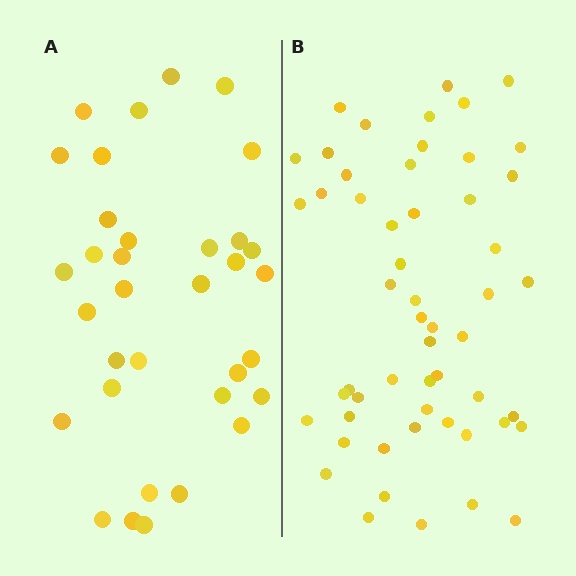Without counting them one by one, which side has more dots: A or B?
Region B (the right region) has more dots.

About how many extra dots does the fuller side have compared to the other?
Region B has approximately 20 more dots than region A.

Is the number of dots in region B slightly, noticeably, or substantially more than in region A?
Region B has substantially more. The ratio is roughly 1.6 to 1.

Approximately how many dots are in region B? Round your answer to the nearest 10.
About 50 dots. (The exact count is 54, which rounds to 50.)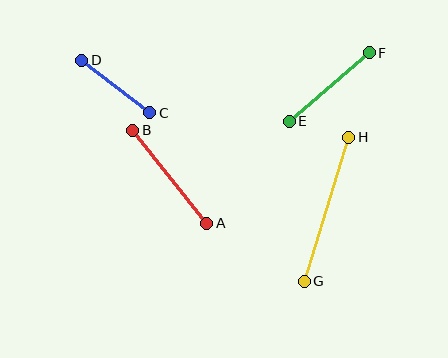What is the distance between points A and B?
The distance is approximately 119 pixels.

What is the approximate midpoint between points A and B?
The midpoint is at approximately (170, 177) pixels.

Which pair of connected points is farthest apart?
Points G and H are farthest apart.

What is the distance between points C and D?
The distance is approximately 86 pixels.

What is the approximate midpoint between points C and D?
The midpoint is at approximately (116, 87) pixels.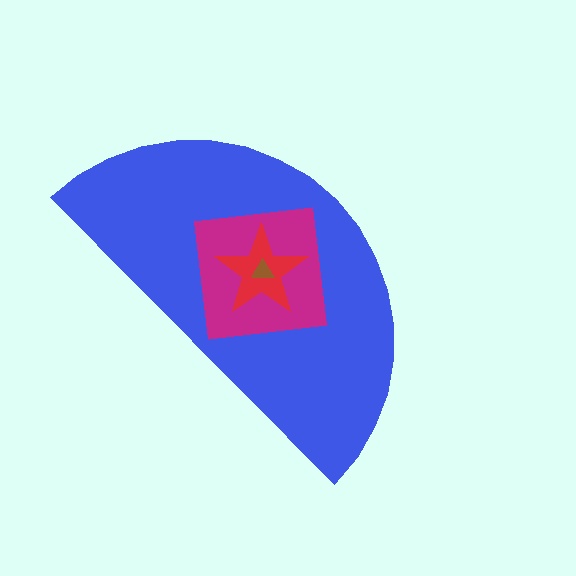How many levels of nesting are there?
4.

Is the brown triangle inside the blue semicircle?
Yes.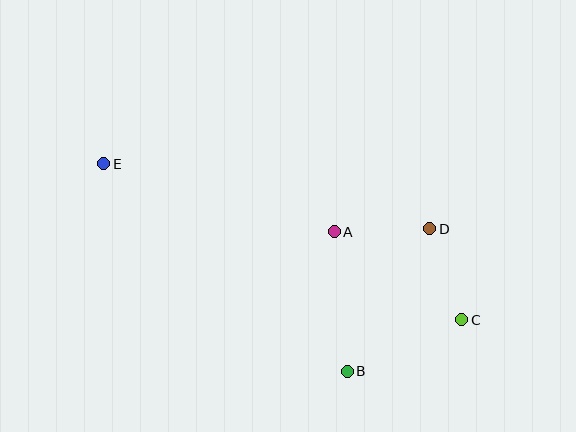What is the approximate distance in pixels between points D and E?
The distance between D and E is approximately 332 pixels.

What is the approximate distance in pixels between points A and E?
The distance between A and E is approximately 240 pixels.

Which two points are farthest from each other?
Points C and E are farthest from each other.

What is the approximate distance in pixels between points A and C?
The distance between A and C is approximately 155 pixels.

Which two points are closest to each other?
Points A and D are closest to each other.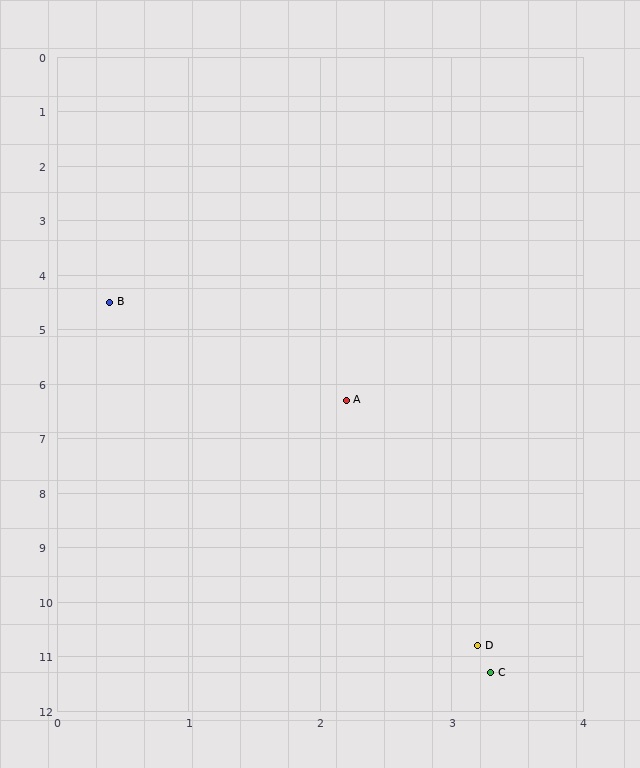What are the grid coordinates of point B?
Point B is at approximately (0.4, 4.5).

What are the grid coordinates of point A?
Point A is at approximately (2.2, 6.3).